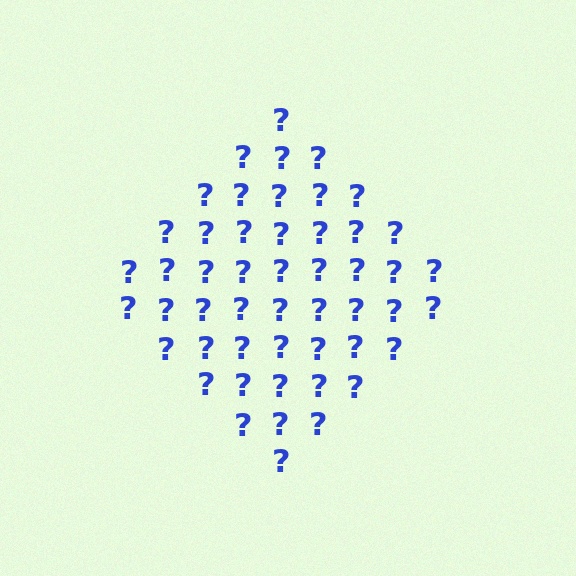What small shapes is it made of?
It is made of small question marks.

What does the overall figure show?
The overall figure shows a diamond.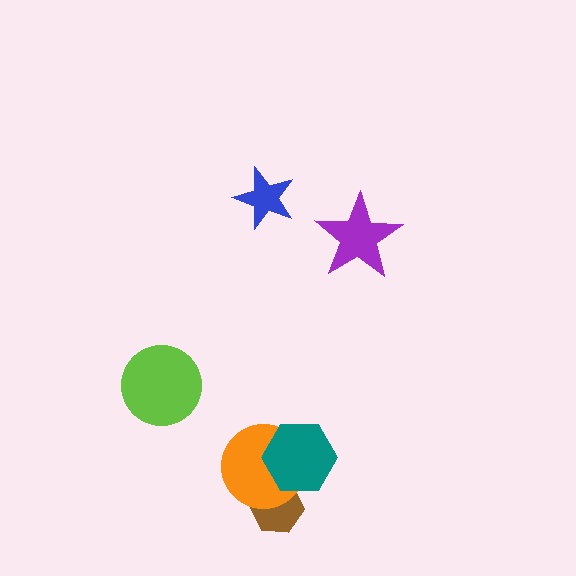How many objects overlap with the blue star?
0 objects overlap with the blue star.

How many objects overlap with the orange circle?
2 objects overlap with the orange circle.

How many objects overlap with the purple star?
0 objects overlap with the purple star.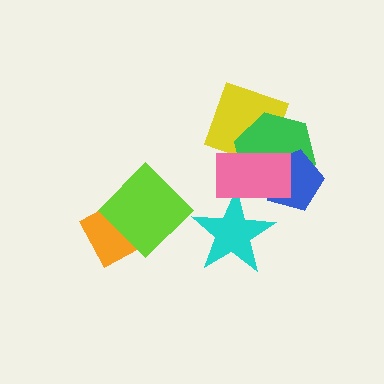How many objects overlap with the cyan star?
1 object overlaps with the cyan star.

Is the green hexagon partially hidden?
Yes, it is partially covered by another shape.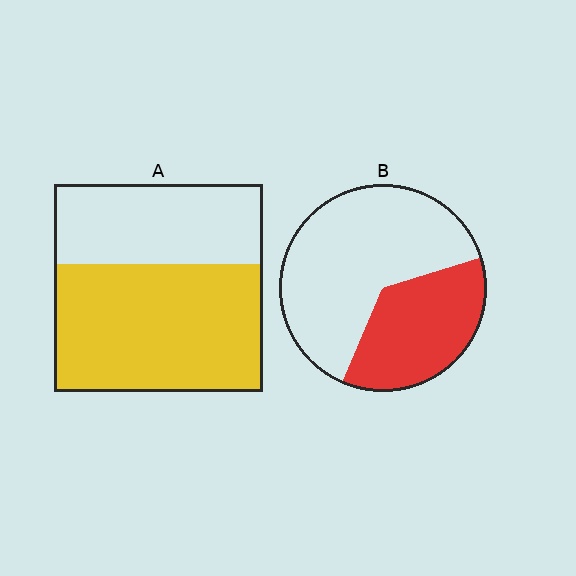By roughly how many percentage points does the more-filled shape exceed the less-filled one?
By roughly 25 percentage points (A over B).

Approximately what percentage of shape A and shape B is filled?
A is approximately 60% and B is approximately 35%.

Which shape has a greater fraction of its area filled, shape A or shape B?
Shape A.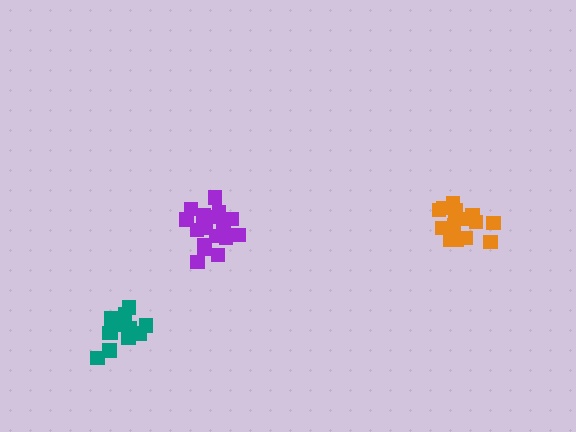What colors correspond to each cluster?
The clusters are colored: orange, purple, teal.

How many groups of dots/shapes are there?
There are 3 groups.